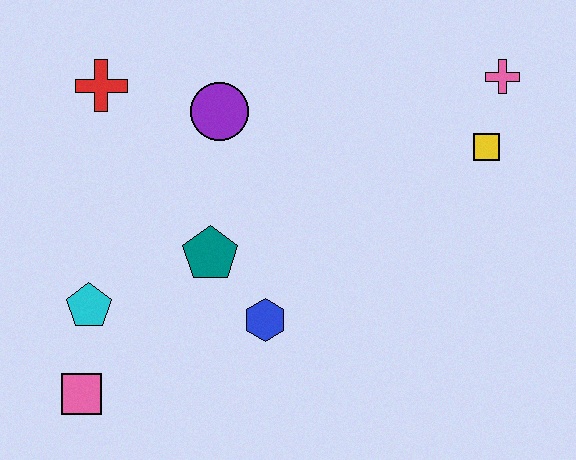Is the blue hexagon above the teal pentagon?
No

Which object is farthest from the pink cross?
The pink square is farthest from the pink cross.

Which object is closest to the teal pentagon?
The blue hexagon is closest to the teal pentagon.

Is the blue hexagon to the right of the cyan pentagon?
Yes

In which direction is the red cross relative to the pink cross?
The red cross is to the left of the pink cross.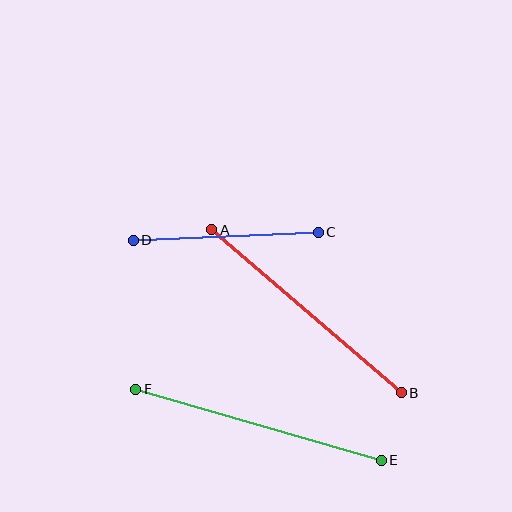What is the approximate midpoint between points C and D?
The midpoint is at approximately (226, 236) pixels.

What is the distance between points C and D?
The distance is approximately 185 pixels.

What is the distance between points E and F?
The distance is approximately 256 pixels.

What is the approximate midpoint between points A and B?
The midpoint is at approximately (307, 311) pixels.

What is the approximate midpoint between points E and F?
The midpoint is at approximately (258, 425) pixels.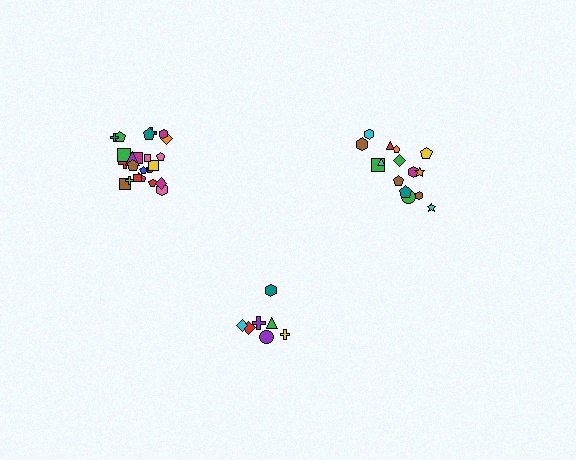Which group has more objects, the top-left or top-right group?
The top-left group.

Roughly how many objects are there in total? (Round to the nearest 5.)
Roughly 45 objects in total.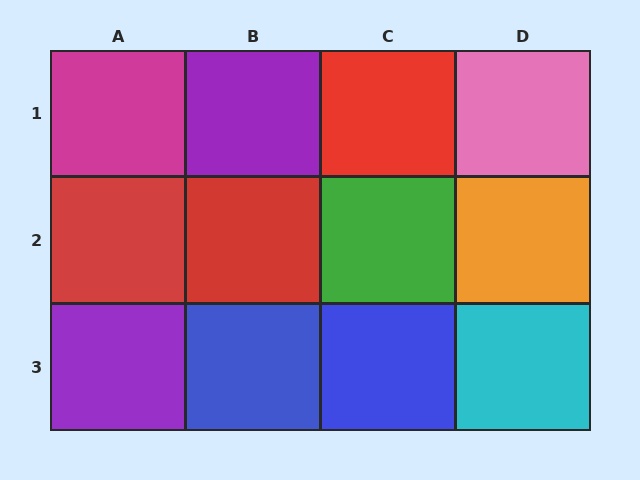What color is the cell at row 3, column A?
Purple.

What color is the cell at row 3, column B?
Blue.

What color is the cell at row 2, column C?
Green.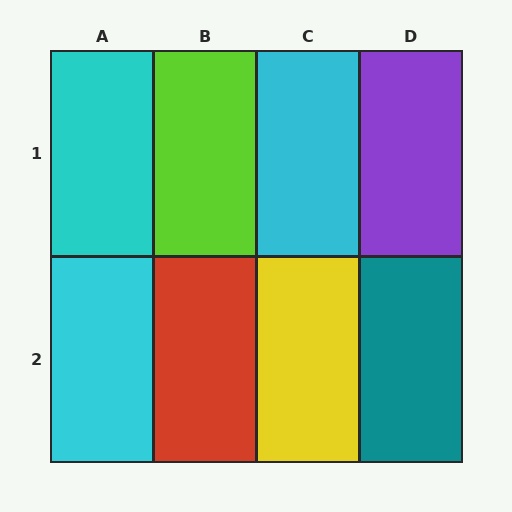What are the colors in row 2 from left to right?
Cyan, red, yellow, teal.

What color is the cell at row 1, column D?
Purple.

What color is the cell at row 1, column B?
Lime.